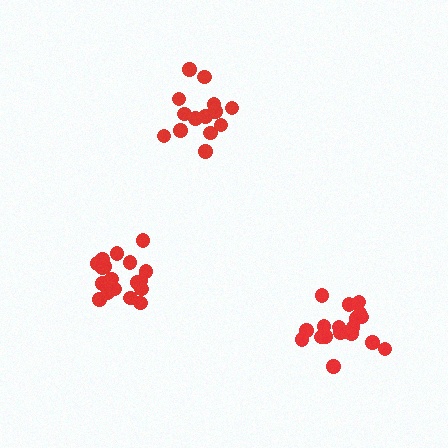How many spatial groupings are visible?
There are 3 spatial groupings.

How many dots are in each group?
Group 1: 18 dots, Group 2: 14 dots, Group 3: 19 dots (51 total).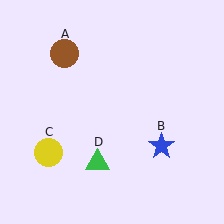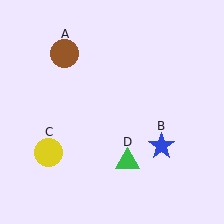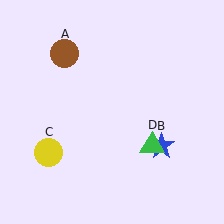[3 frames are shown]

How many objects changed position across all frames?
1 object changed position: green triangle (object D).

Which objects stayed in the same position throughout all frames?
Brown circle (object A) and blue star (object B) and yellow circle (object C) remained stationary.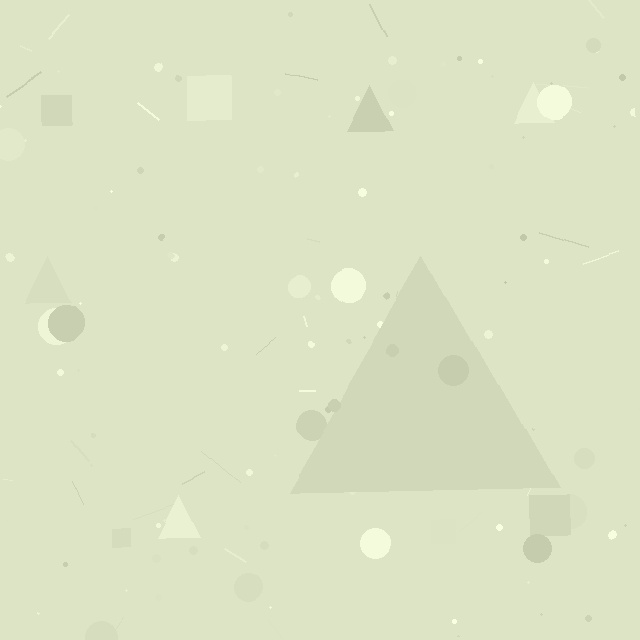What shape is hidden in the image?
A triangle is hidden in the image.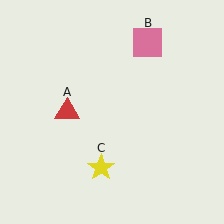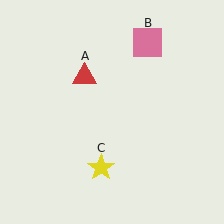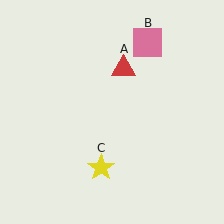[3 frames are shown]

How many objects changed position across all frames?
1 object changed position: red triangle (object A).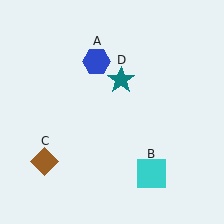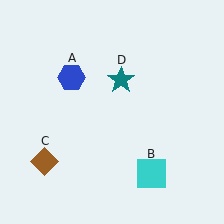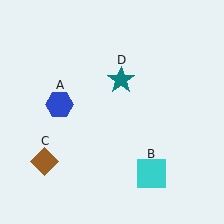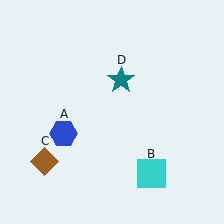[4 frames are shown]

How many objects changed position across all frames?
1 object changed position: blue hexagon (object A).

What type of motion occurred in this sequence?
The blue hexagon (object A) rotated counterclockwise around the center of the scene.